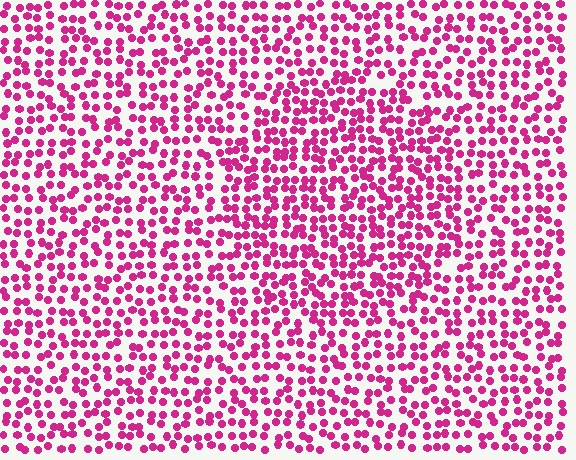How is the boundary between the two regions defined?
The boundary is defined by a change in element density (approximately 1.4x ratio). All elements are the same color, size, and shape.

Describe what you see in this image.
The image contains small magenta elements arranged at two different densities. A circle-shaped region is visible where the elements are more densely packed than the surrounding area.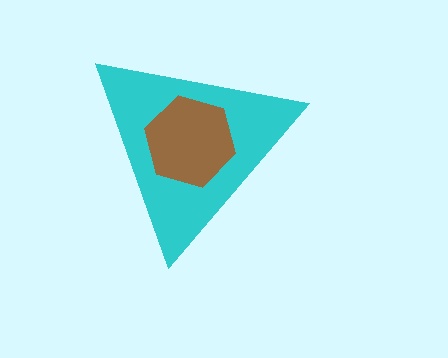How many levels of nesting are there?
2.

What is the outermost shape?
The cyan triangle.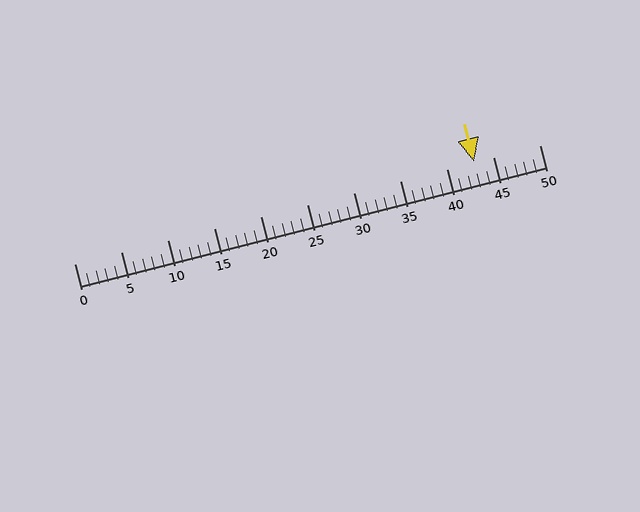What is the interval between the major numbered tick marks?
The major tick marks are spaced 5 units apart.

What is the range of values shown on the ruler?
The ruler shows values from 0 to 50.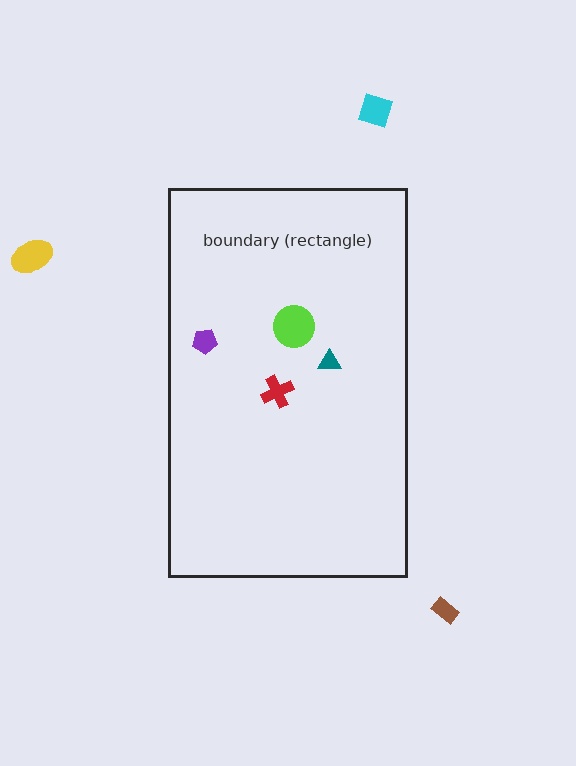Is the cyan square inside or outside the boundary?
Outside.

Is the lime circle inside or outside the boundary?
Inside.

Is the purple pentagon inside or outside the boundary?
Inside.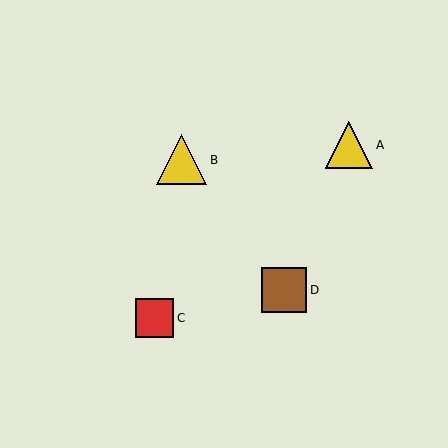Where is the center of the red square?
The center of the red square is at (155, 318).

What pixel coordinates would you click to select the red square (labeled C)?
Click at (155, 318) to select the red square C.